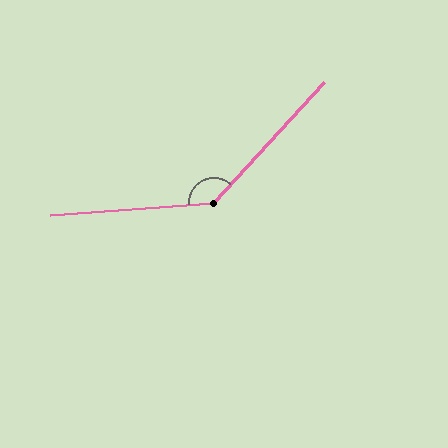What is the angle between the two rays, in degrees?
Approximately 137 degrees.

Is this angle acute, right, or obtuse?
It is obtuse.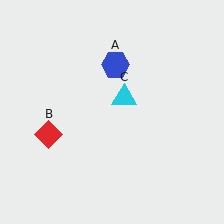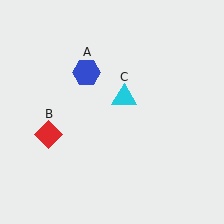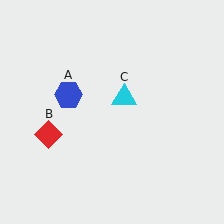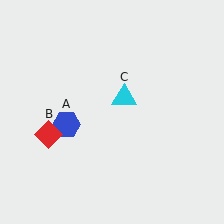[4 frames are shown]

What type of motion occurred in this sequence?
The blue hexagon (object A) rotated counterclockwise around the center of the scene.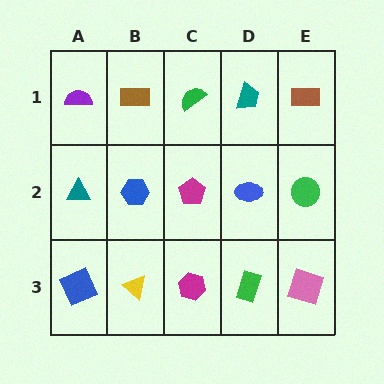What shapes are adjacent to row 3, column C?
A magenta pentagon (row 2, column C), a yellow triangle (row 3, column B), a green rectangle (row 3, column D).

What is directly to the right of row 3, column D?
A pink square.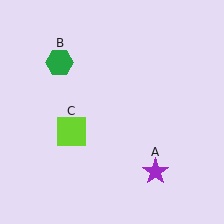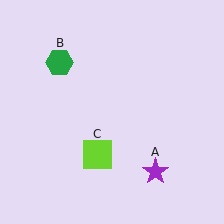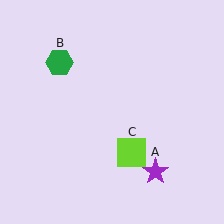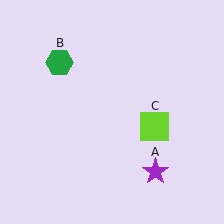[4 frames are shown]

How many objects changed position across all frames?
1 object changed position: lime square (object C).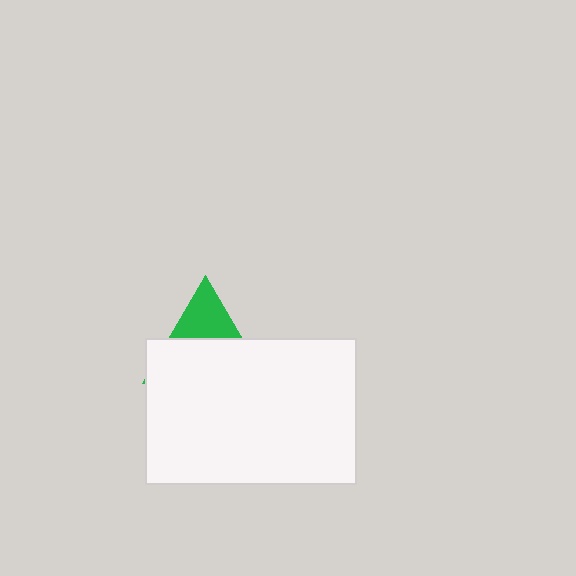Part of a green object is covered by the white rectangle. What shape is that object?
It is a triangle.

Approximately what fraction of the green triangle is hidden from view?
Roughly 67% of the green triangle is hidden behind the white rectangle.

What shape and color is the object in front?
The object in front is a white rectangle.